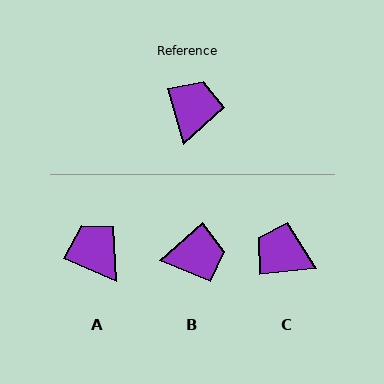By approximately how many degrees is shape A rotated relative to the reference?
Approximately 50 degrees counter-clockwise.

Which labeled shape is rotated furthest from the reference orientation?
C, about 79 degrees away.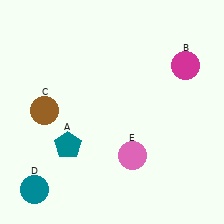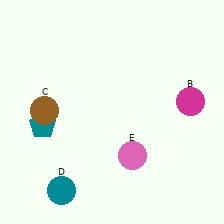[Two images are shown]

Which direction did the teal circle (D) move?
The teal circle (D) moved right.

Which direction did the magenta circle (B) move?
The magenta circle (B) moved down.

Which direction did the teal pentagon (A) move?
The teal pentagon (A) moved left.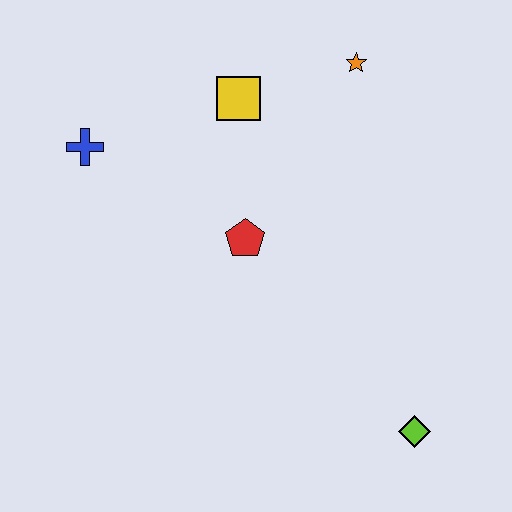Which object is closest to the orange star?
The yellow square is closest to the orange star.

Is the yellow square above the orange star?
No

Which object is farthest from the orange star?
The lime diamond is farthest from the orange star.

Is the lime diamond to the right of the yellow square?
Yes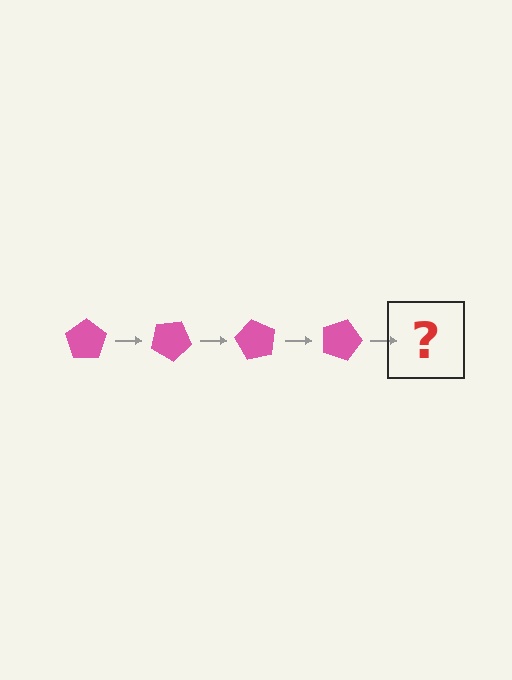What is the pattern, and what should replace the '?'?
The pattern is that the pentagon rotates 30 degrees each step. The '?' should be a pink pentagon rotated 120 degrees.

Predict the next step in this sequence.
The next step is a pink pentagon rotated 120 degrees.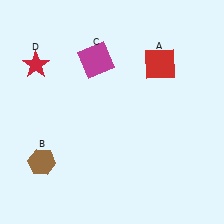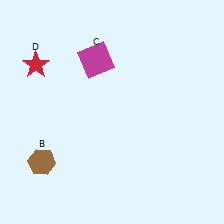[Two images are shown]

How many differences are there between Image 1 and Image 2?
There is 1 difference between the two images.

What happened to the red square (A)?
The red square (A) was removed in Image 2. It was in the top-right area of Image 1.